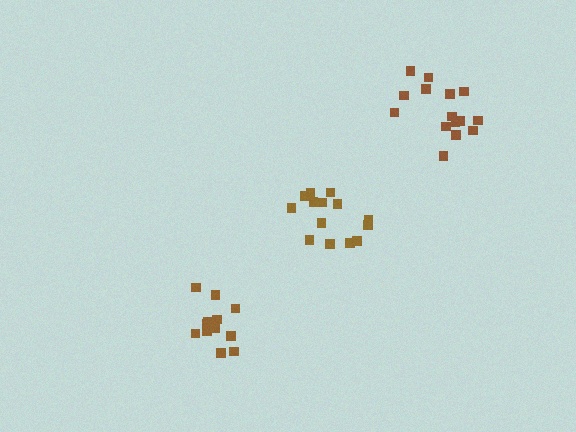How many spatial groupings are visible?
There are 3 spatial groupings.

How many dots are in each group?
Group 1: 14 dots, Group 2: 16 dots, Group 3: 12 dots (42 total).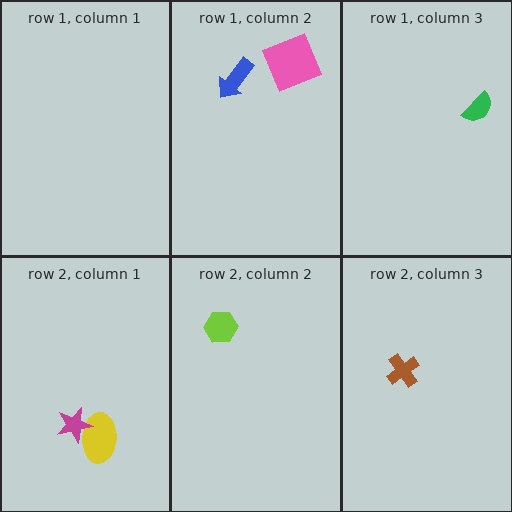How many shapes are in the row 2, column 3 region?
1.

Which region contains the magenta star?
The row 2, column 1 region.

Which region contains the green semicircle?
The row 1, column 3 region.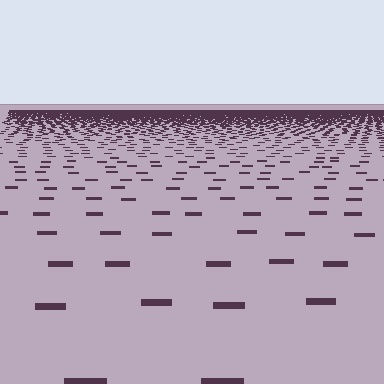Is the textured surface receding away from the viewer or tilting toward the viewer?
The surface is receding away from the viewer. Texture elements get smaller and denser toward the top.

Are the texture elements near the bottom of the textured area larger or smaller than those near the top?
Larger. Near the bottom, elements are closer to the viewer and appear at a bigger on-screen size.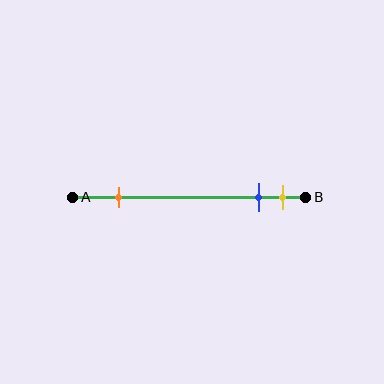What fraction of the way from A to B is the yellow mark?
The yellow mark is approximately 90% (0.9) of the way from A to B.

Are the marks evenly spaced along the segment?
No, the marks are not evenly spaced.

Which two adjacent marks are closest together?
The blue and yellow marks are the closest adjacent pair.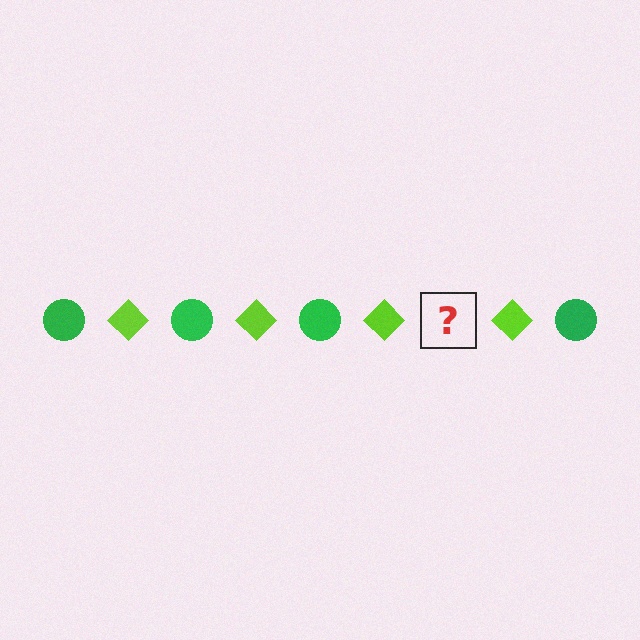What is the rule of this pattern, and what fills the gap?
The rule is that the pattern alternates between green circle and lime diamond. The gap should be filled with a green circle.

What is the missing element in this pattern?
The missing element is a green circle.